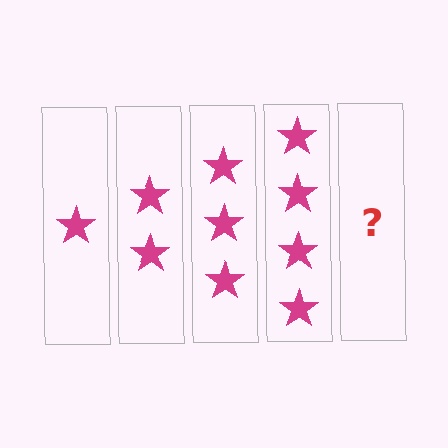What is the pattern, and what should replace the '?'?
The pattern is that each step adds one more star. The '?' should be 5 stars.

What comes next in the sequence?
The next element should be 5 stars.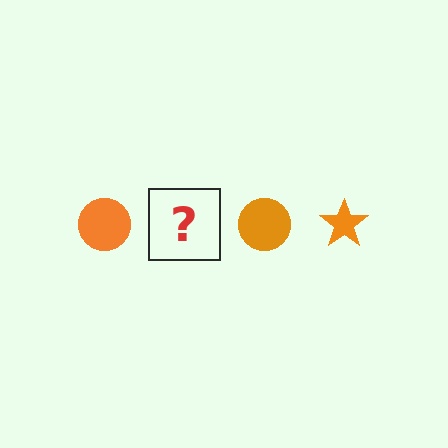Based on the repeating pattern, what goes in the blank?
The blank should be an orange star.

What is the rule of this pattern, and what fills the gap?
The rule is that the pattern cycles through circle, star shapes in orange. The gap should be filled with an orange star.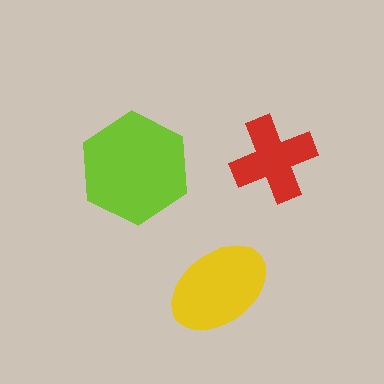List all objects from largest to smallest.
The lime hexagon, the yellow ellipse, the red cross.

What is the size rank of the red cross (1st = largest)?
3rd.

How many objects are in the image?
There are 3 objects in the image.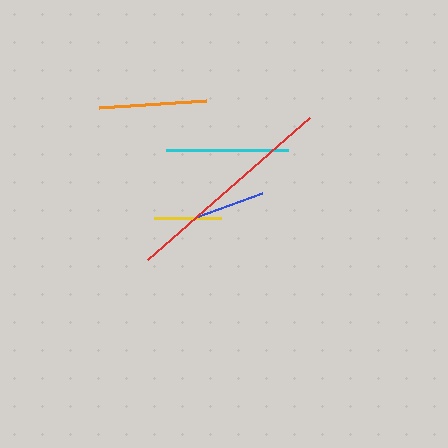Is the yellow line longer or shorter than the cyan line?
The cyan line is longer than the yellow line.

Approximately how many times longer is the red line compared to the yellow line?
The red line is approximately 3.2 times the length of the yellow line.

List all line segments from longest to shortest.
From longest to shortest: red, cyan, orange, blue, yellow.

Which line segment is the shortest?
The yellow line is the shortest at approximately 68 pixels.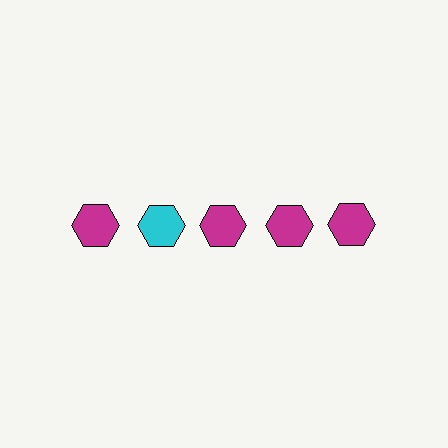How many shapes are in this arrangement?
There are 5 shapes arranged in a grid pattern.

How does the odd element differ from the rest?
It has a different color: cyan instead of magenta.